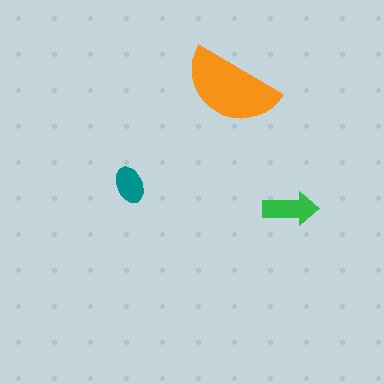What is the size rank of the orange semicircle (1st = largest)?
1st.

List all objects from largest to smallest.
The orange semicircle, the green arrow, the teal ellipse.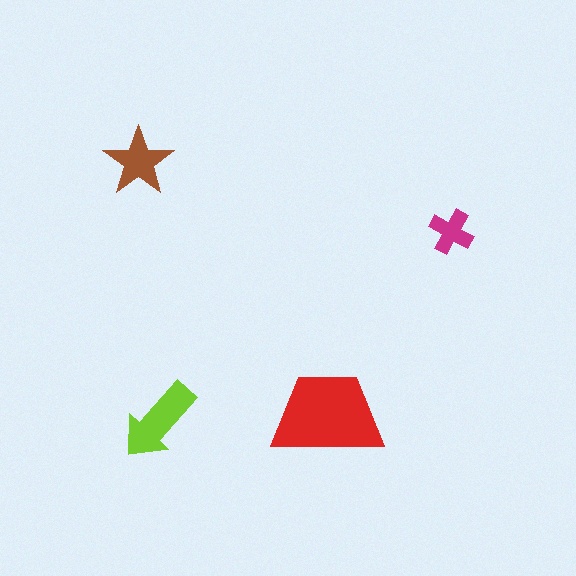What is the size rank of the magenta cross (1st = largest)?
4th.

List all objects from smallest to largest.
The magenta cross, the brown star, the lime arrow, the red trapezoid.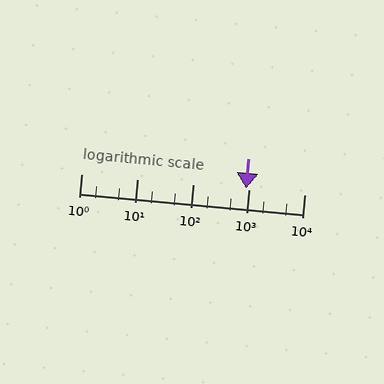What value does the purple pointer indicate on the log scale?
The pointer indicates approximately 900.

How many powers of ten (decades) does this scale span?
The scale spans 4 decades, from 1 to 10000.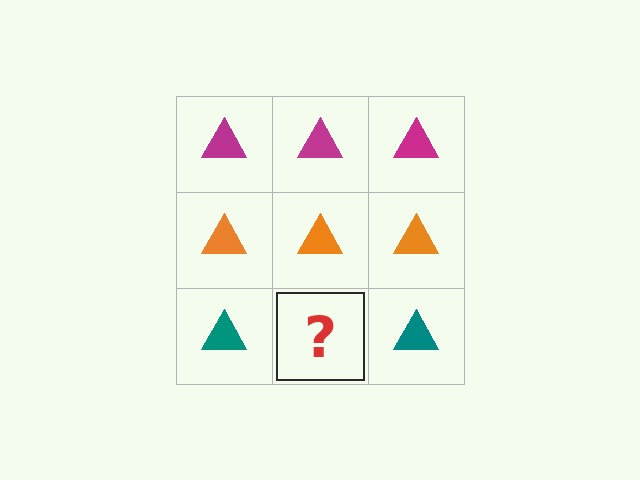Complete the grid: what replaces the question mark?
The question mark should be replaced with a teal triangle.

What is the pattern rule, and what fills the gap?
The rule is that each row has a consistent color. The gap should be filled with a teal triangle.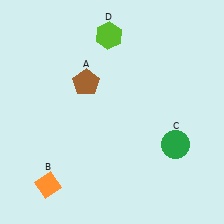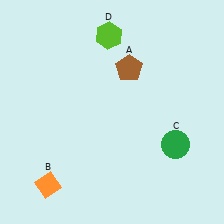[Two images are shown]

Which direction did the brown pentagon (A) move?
The brown pentagon (A) moved right.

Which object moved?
The brown pentagon (A) moved right.